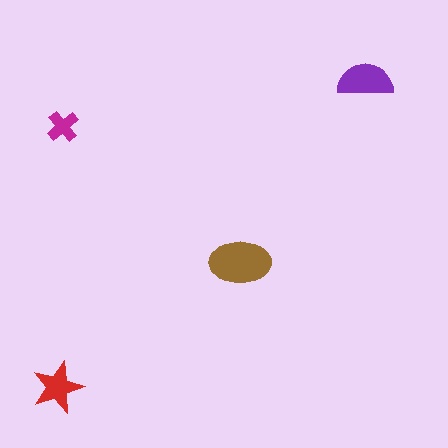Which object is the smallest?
The magenta cross.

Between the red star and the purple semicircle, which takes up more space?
The purple semicircle.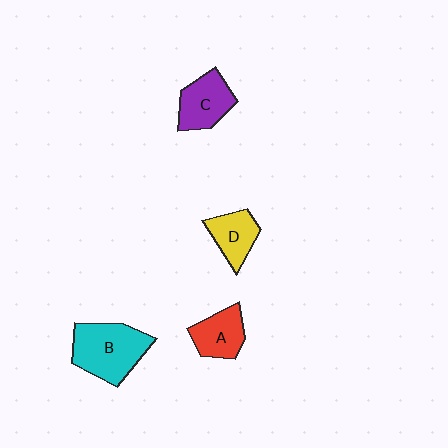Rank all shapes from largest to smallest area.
From largest to smallest: B (cyan), C (purple), A (red), D (yellow).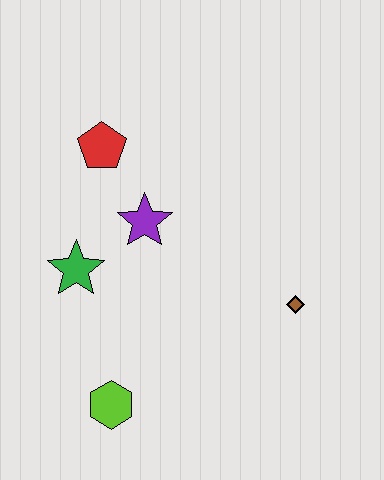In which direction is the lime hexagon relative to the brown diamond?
The lime hexagon is to the left of the brown diamond.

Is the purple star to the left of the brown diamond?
Yes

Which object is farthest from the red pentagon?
The lime hexagon is farthest from the red pentagon.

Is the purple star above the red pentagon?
No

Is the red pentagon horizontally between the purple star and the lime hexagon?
No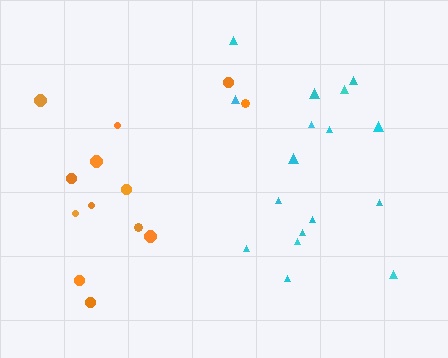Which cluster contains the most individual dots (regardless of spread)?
Cyan (17).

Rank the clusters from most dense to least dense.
cyan, orange.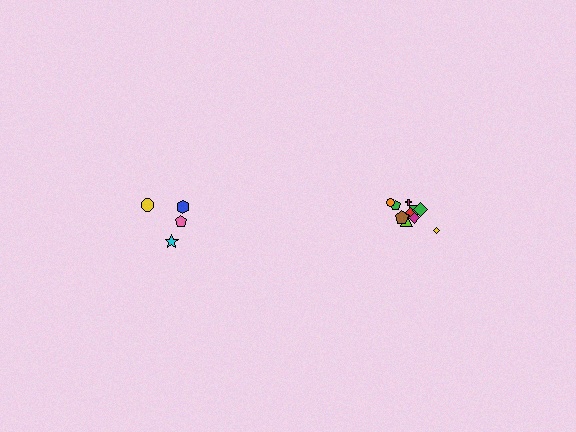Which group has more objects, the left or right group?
The right group.